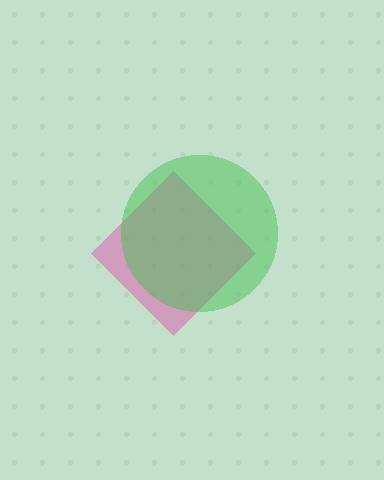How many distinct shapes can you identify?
There are 2 distinct shapes: a pink diamond, a green circle.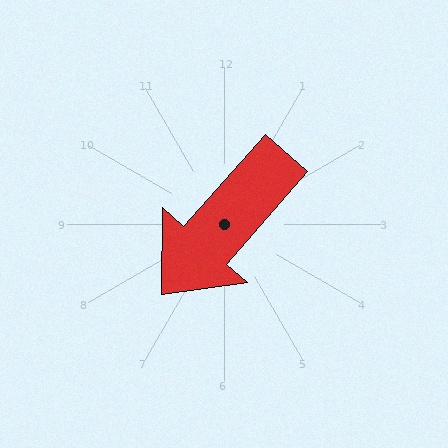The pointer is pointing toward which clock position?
Roughly 7 o'clock.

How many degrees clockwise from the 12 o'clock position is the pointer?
Approximately 221 degrees.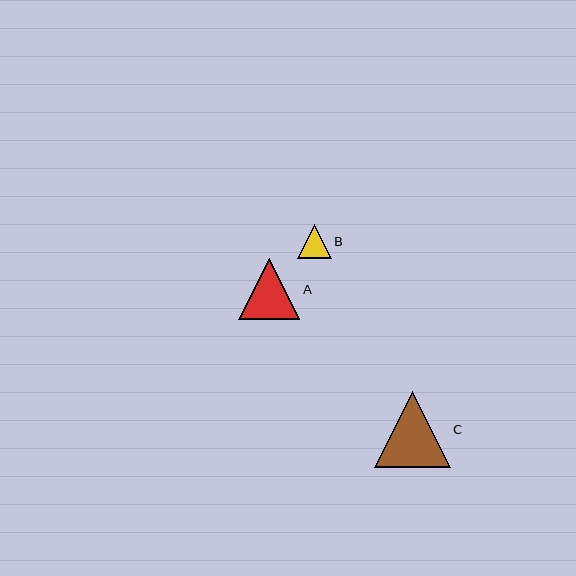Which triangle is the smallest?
Triangle B is the smallest with a size of approximately 34 pixels.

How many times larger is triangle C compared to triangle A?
Triangle C is approximately 1.2 times the size of triangle A.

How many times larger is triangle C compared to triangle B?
Triangle C is approximately 2.2 times the size of triangle B.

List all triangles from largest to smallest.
From largest to smallest: C, A, B.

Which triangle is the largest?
Triangle C is the largest with a size of approximately 76 pixels.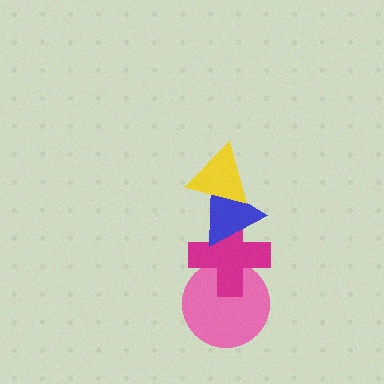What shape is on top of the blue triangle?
The yellow triangle is on top of the blue triangle.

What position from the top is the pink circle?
The pink circle is 4th from the top.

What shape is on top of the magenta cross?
The blue triangle is on top of the magenta cross.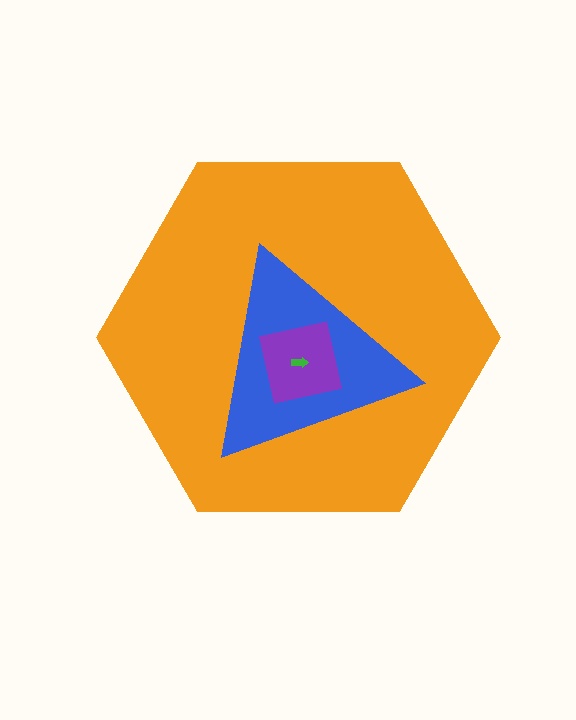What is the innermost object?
The green arrow.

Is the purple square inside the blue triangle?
Yes.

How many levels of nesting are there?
4.